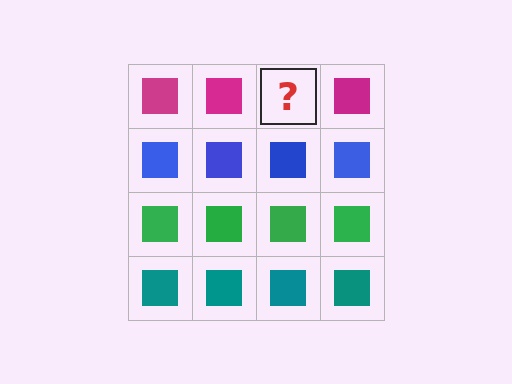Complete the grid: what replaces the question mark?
The question mark should be replaced with a magenta square.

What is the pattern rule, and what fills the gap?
The rule is that each row has a consistent color. The gap should be filled with a magenta square.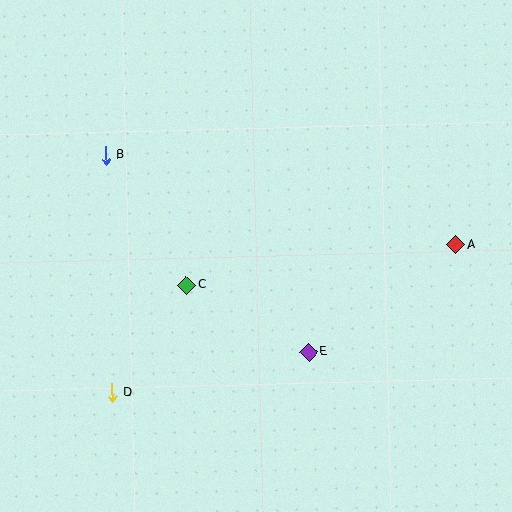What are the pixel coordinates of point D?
Point D is at (112, 393).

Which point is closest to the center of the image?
Point C at (186, 285) is closest to the center.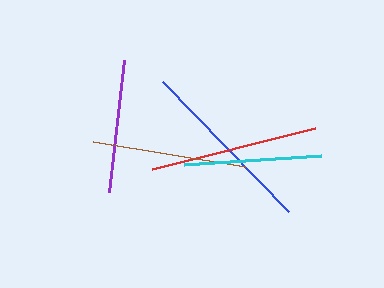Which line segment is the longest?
The blue line is the longest at approximately 180 pixels.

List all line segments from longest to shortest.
From longest to shortest: blue, red, brown, cyan, purple.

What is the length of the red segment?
The red segment is approximately 168 pixels long.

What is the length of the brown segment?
The brown segment is approximately 154 pixels long.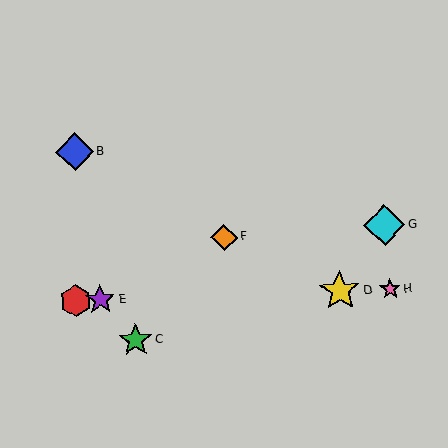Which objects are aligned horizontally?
Objects A, D, E, H are aligned horizontally.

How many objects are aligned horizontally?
4 objects (A, D, E, H) are aligned horizontally.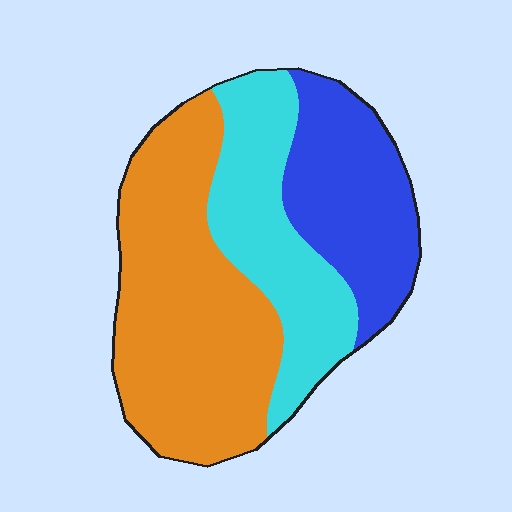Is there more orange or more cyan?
Orange.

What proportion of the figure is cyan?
Cyan takes up about one quarter (1/4) of the figure.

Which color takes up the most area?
Orange, at roughly 45%.